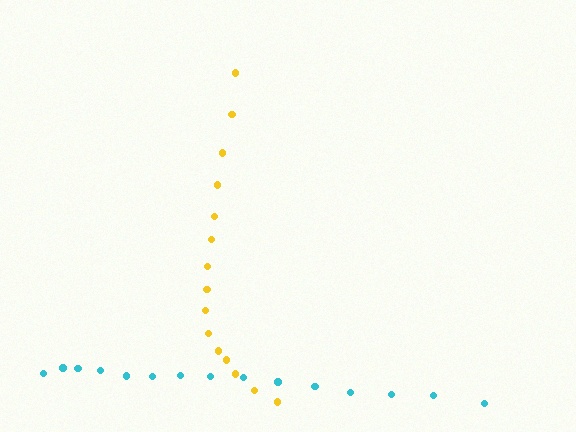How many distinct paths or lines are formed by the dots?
There are 2 distinct paths.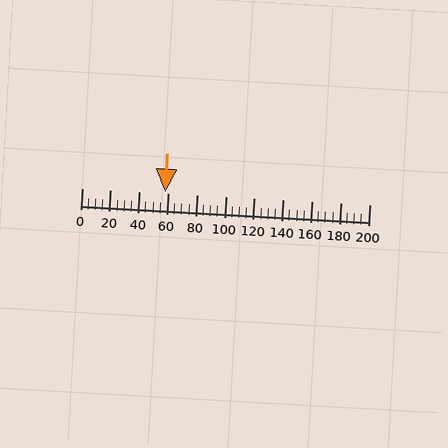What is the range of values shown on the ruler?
The ruler shows values from 0 to 200.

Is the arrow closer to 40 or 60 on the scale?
The arrow is closer to 60.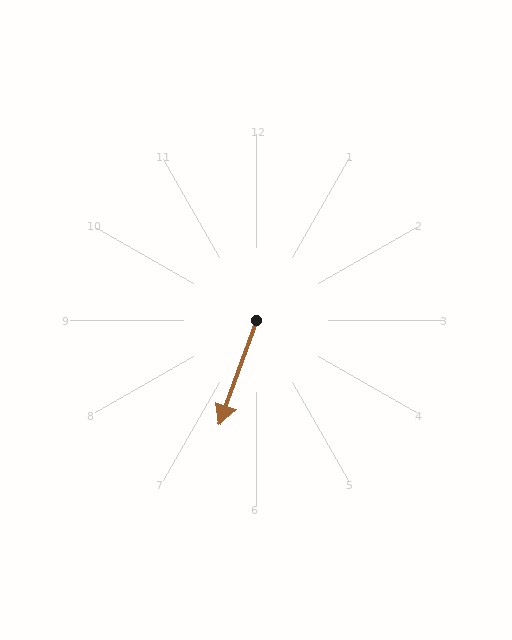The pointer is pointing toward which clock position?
Roughly 7 o'clock.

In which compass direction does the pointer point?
South.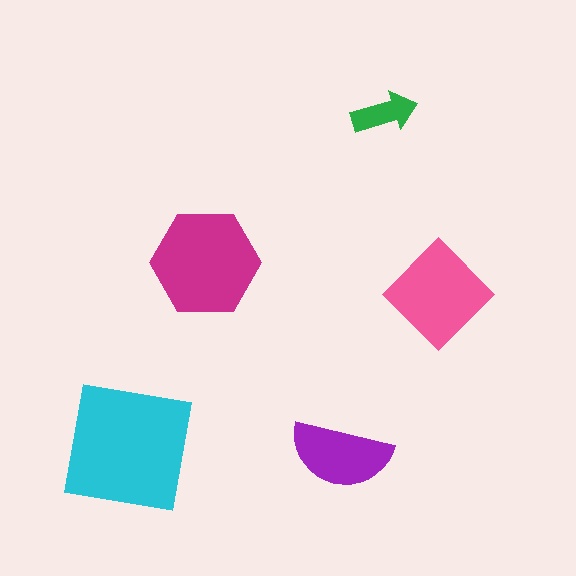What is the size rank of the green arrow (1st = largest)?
5th.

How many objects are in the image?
There are 5 objects in the image.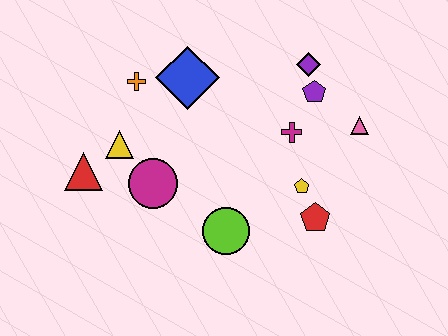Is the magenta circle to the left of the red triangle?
No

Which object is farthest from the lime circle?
The purple diamond is farthest from the lime circle.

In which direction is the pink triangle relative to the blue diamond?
The pink triangle is to the right of the blue diamond.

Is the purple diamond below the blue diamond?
No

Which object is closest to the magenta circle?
The yellow triangle is closest to the magenta circle.